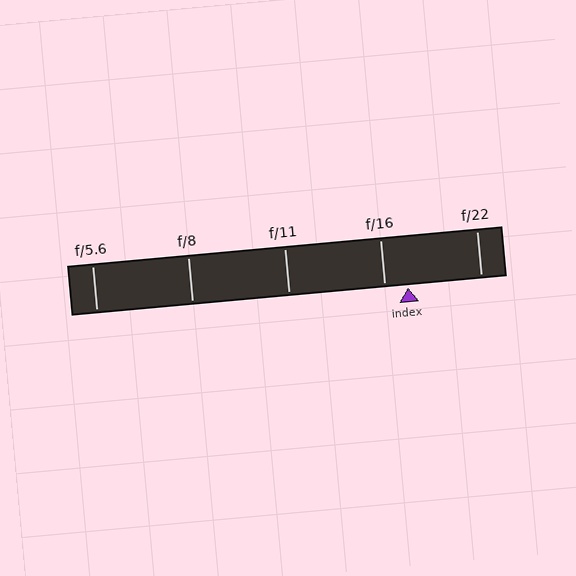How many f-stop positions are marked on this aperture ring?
There are 5 f-stop positions marked.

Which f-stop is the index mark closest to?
The index mark is closest to f/16.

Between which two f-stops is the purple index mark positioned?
The index mark is between f/16 and f/22.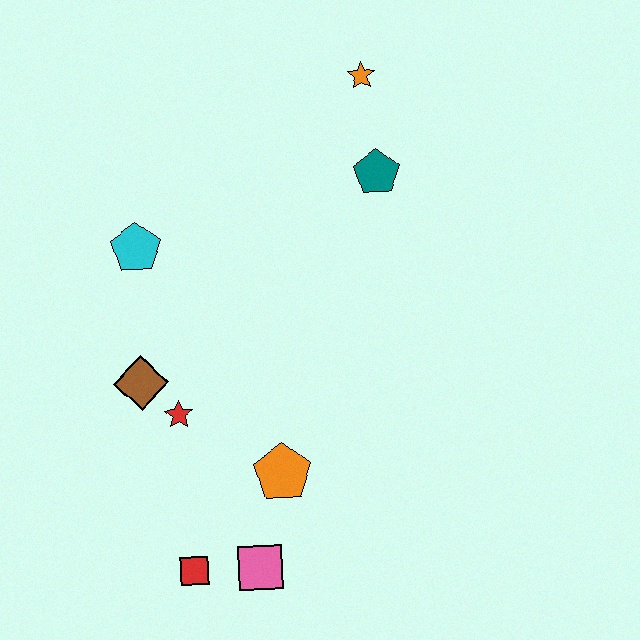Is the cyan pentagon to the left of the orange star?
Yes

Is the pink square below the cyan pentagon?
Yes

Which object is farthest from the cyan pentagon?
The pink square is farthest from the cyan pentagon.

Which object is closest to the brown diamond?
The red star is closest to the brown diamond.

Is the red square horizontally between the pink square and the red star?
Yes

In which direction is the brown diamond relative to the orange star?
The brown diamond is below the orange star.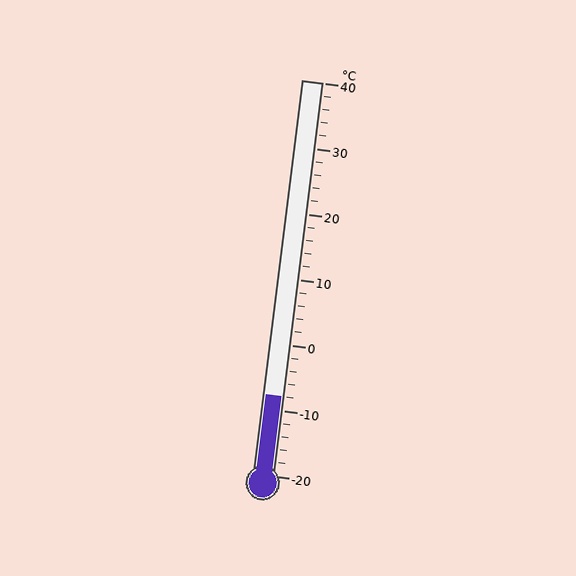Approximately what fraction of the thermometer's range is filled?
The thermometer is filled to approximately 20% of its range.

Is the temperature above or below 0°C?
The temperature is below 0°C.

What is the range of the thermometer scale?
The thermometer scale ranges from -20°C to 40°C.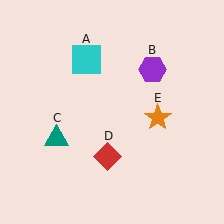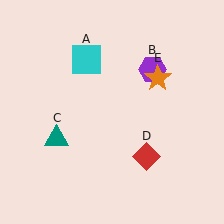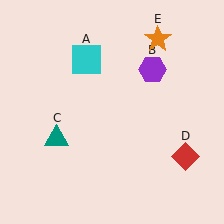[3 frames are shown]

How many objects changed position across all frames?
2 objects changed position: red diamond (object D), orange star (object E).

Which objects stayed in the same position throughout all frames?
Cyan square (object A) and purple hexagon (object B) and teal triangle (object C) remained stationary.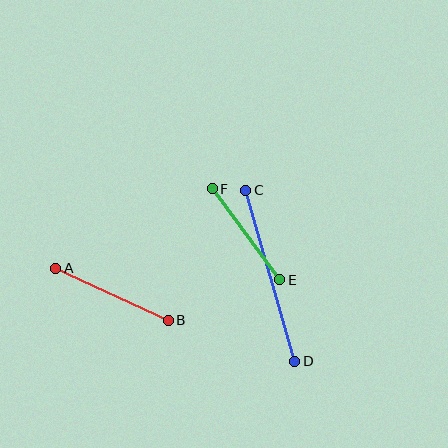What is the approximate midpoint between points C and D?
The midpoint is at approximately (270, 276) pixels.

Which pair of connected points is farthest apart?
Points C and D are farthest apart.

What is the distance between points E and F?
The distance is approximately 114 pixels.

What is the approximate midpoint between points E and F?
The midpoint is at approximately (246, 234) pixels.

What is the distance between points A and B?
The distance is approximately 124 pixels.